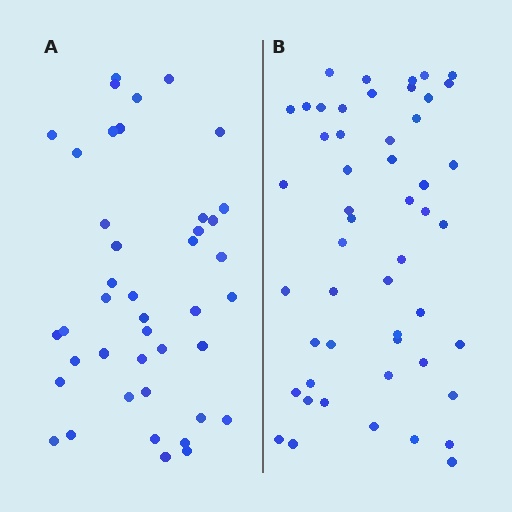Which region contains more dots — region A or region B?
Region B (the right region) has more dots.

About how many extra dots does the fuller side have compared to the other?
Region B has roughly 8 or so more dots than region A.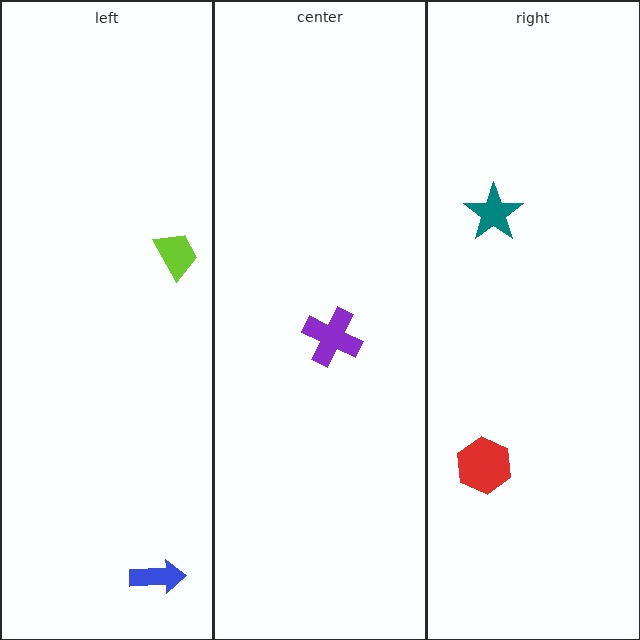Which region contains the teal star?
The right region.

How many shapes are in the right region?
2.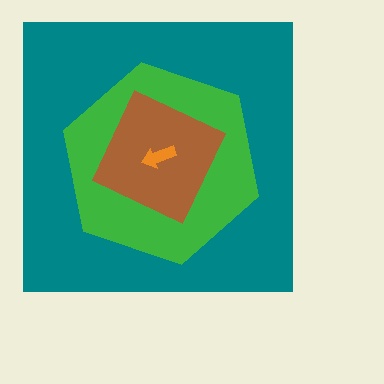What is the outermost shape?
The teal square.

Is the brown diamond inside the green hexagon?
Yes.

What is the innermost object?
The orange arrow.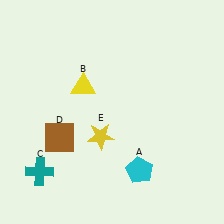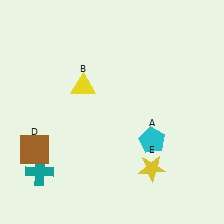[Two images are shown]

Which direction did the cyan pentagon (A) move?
The cyan pentagon (A) moved up.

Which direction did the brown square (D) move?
The brown square (D) moved left.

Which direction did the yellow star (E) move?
The yellow star (E) moved right.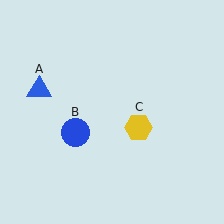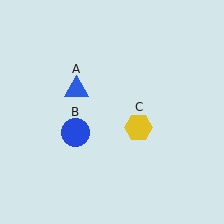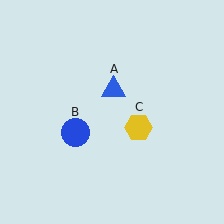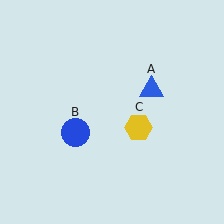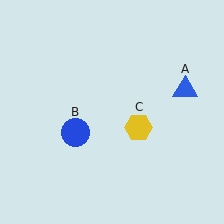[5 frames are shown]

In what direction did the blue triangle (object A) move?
The blue triangle (object A) moved right.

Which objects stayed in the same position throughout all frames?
Blue circle (object B) and yellow hexagon (object C) remained stationary.